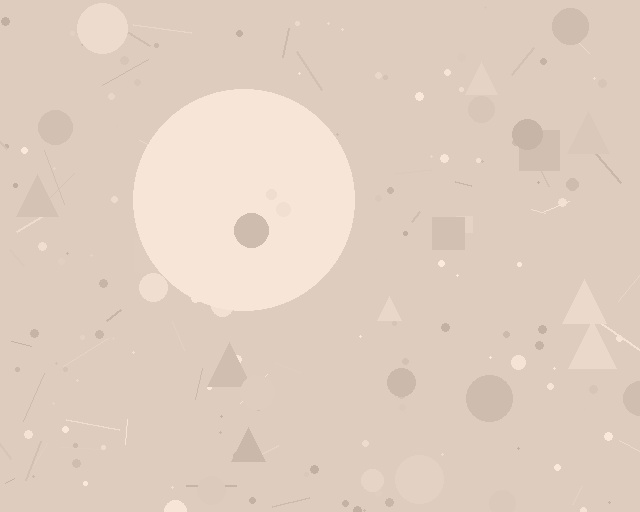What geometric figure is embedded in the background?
A circle is embedded in the background.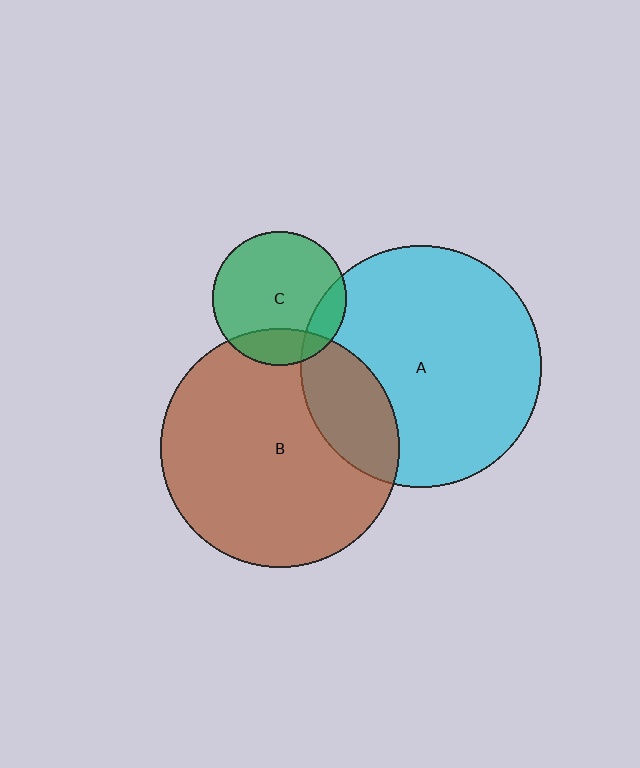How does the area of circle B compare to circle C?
Approximately 3.2 times.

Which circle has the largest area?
Circle A (cyan).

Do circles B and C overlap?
Yes.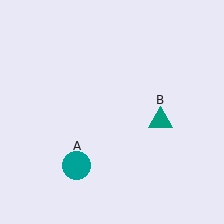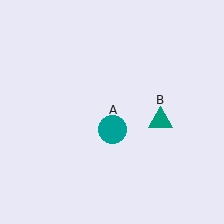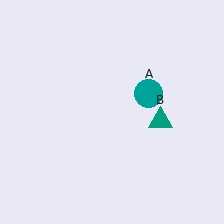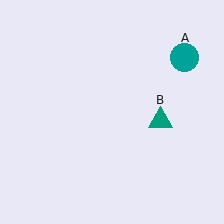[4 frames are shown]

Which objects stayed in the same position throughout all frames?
Teal triangle (object B) remained stationary.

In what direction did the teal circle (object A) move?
The teal circle (object A) moved up and to the right.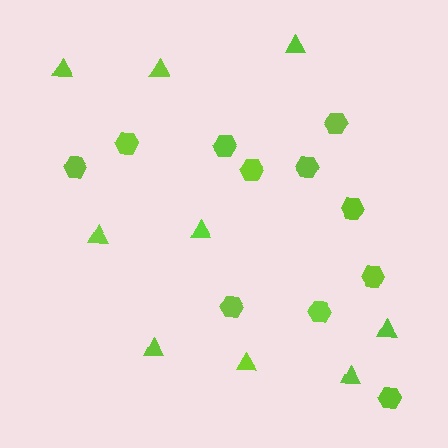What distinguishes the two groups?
There are 2 groups: one group of hexagons (11) and one group of triangles (9).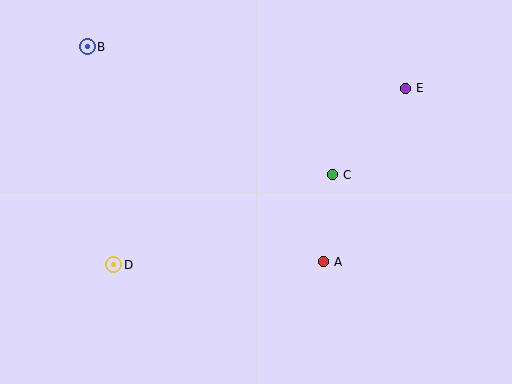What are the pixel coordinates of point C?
Point C is at (333, 175).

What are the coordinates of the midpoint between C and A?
The midpoint between C and A is at (328, 218).